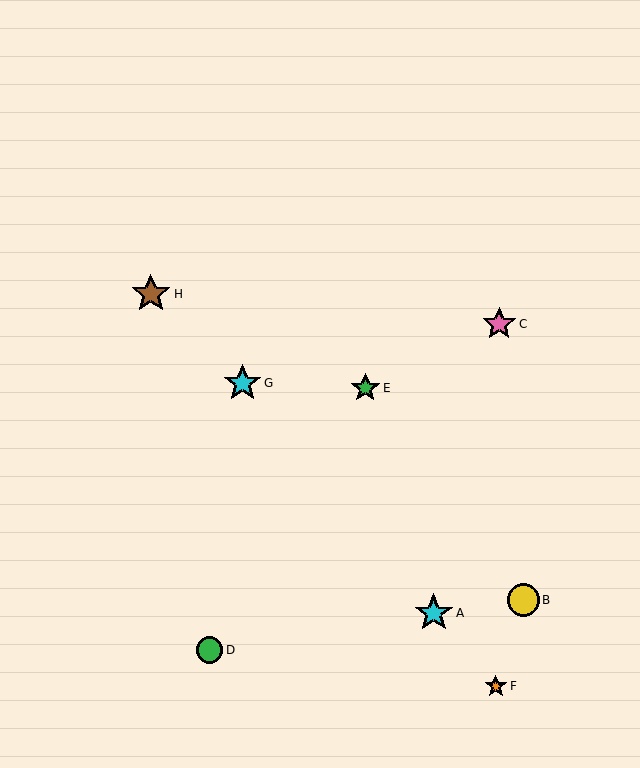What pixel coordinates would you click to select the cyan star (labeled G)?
Click at (242, 383) to select the cyan star G.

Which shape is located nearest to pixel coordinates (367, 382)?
The green star (labeled E) at (365, 388) is nearest to that location.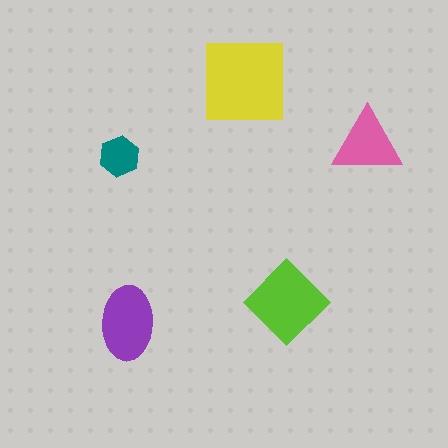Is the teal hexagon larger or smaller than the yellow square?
Smaller.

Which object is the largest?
The yellow square.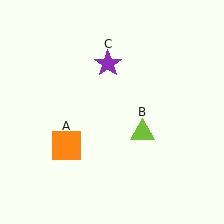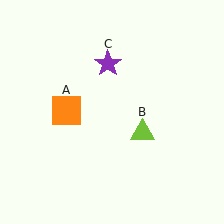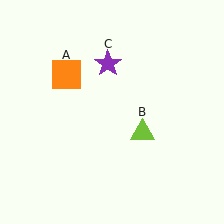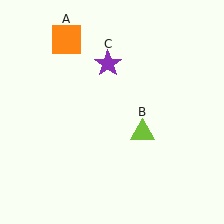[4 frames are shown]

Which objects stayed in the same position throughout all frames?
Lime triangle (object B) and purple star (object C) remained stationary.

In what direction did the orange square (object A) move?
The orange square (object A) moved up.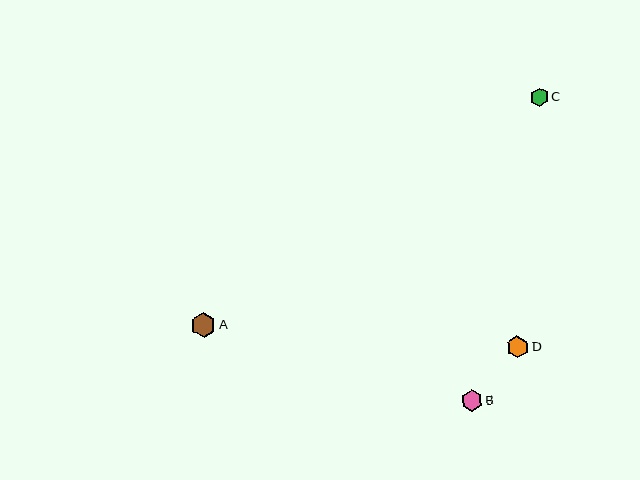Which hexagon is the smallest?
Hexagon C is the smallest with a size of approximately 18 pixels.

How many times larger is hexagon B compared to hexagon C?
Hexagon B is approximately 1.2 times the size of hexagon C.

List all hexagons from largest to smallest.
From largest to smallest: A, D, B, C.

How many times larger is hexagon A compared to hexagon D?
Hexagon A is approximately 1.1 times the size of hexagon D.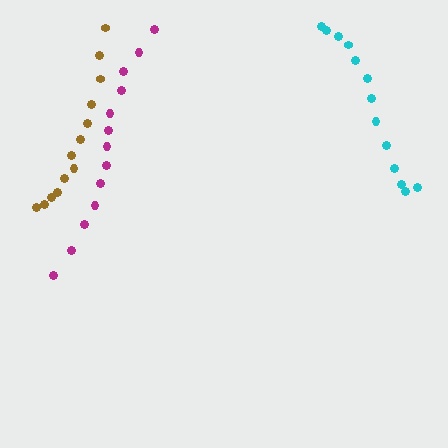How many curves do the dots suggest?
There are 3 distinct paths.